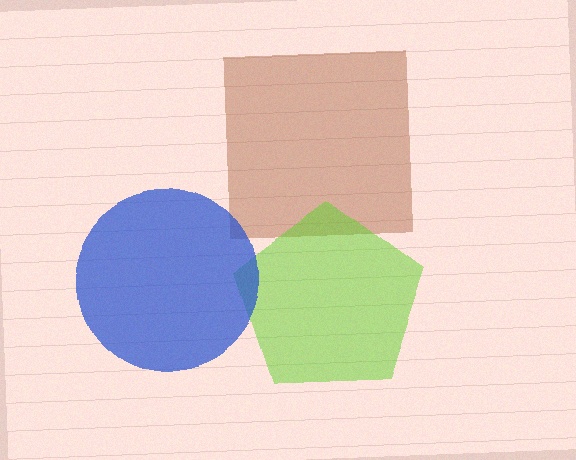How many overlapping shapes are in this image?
There are 3 overlapping shapes in the image.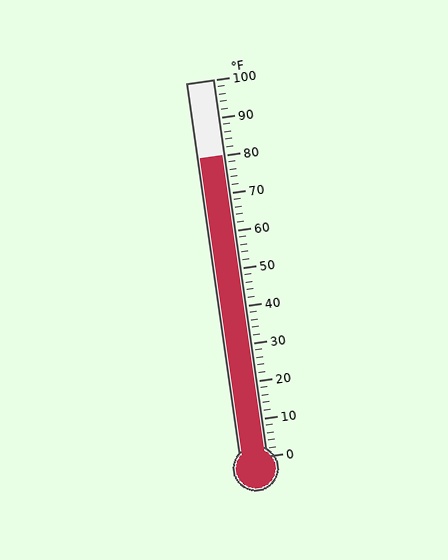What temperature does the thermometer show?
The thermometer shows approximately 80°F.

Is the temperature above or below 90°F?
The temperature is below 90°F.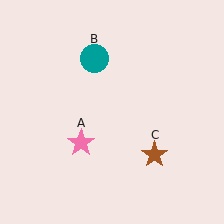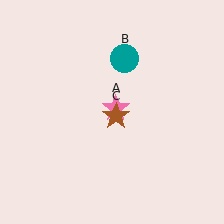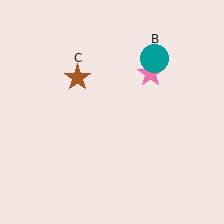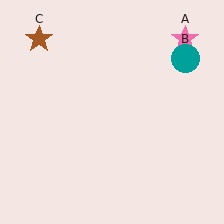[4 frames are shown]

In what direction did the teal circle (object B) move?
The teal circle (object B) moved right.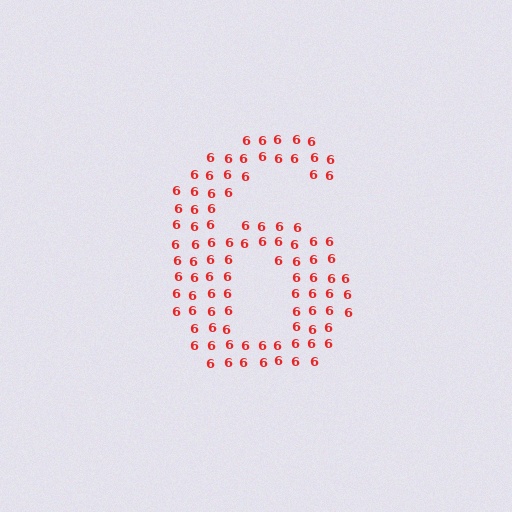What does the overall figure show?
The overall figure shows the digit 6.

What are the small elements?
The small elements are digit 6's.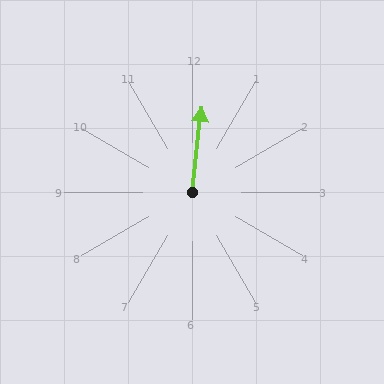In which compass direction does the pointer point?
North.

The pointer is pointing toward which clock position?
Roughly 12 o'clock.